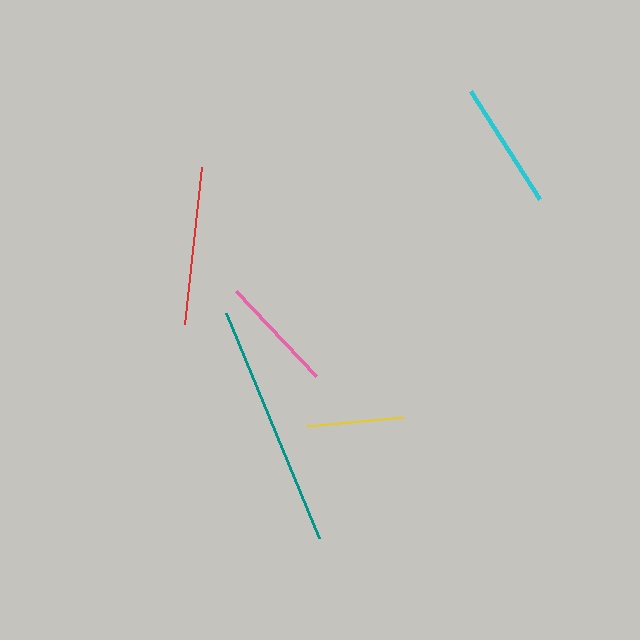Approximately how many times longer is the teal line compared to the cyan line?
The teal line is approximately 1.9 times the length of the cyan line.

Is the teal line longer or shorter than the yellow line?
The teal line is longer than the yellow line.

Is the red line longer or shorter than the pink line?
The red line is longer than the pink line.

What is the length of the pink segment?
The pink segment is approximately 116 pixels long.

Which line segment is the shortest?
The yellow line is the shortest at approximately 96 pixels.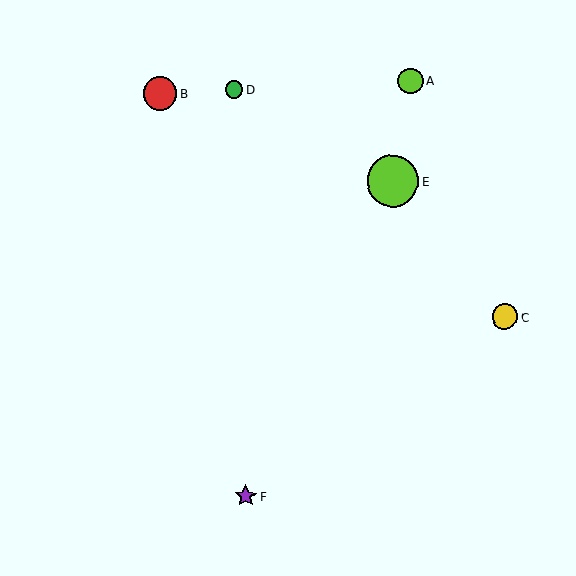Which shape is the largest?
The lime circle (labeled E) is the largest.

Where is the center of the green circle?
The center of the green circle is at (234, 90).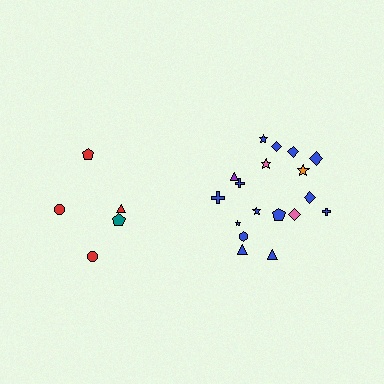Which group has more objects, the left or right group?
The right group.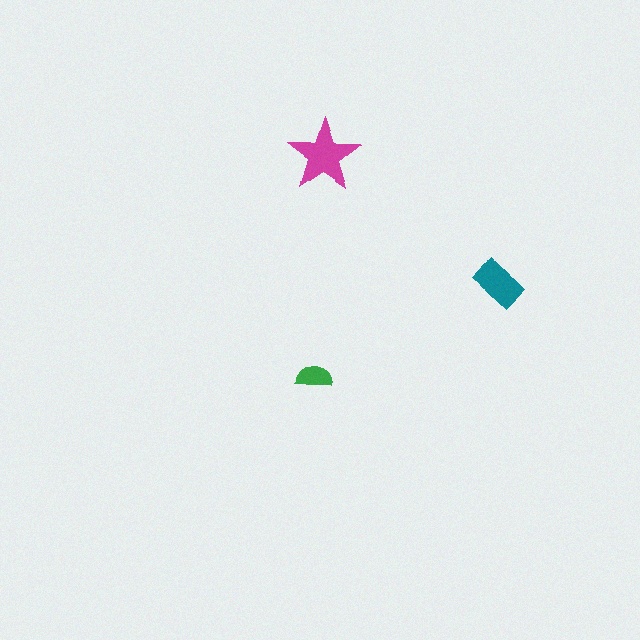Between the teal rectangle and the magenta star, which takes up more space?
The magenta star.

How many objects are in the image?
There are 3 objects in the image.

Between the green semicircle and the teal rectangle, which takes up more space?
The teal rectangle.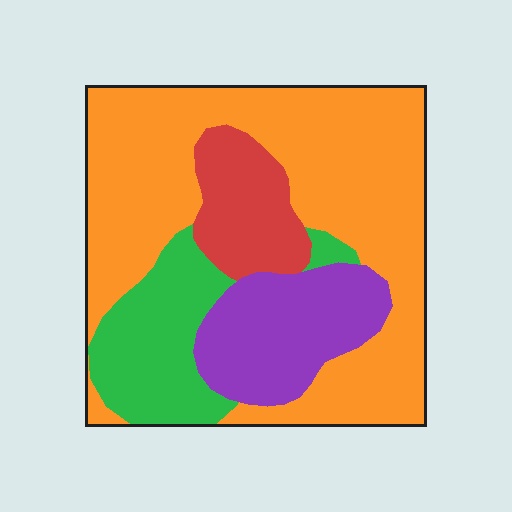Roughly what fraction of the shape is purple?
Purple takes up between a sixth and a third of the shape.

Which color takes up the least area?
Red, at roughly 10%.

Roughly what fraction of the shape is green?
Green takes up about one sixth (1/6) of the shape.